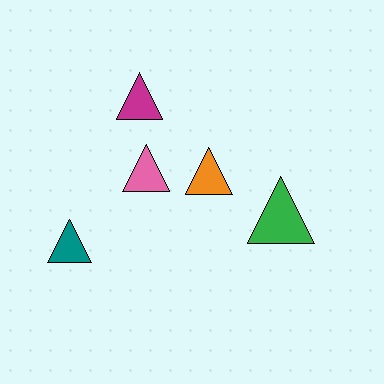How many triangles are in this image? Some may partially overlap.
There are 5 triangles.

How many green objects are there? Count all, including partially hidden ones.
There is 1 green object.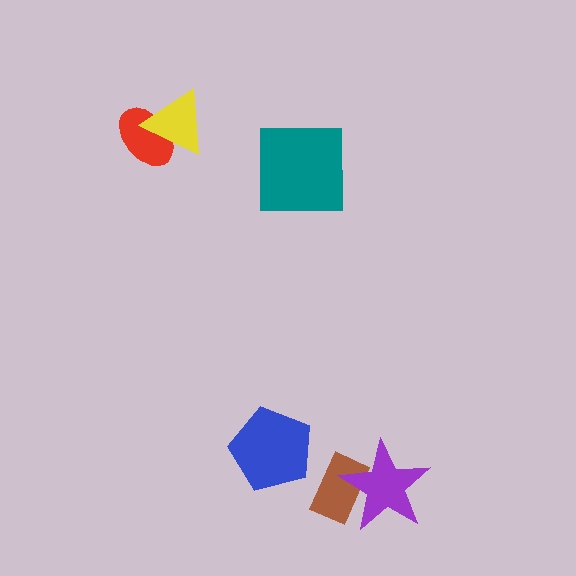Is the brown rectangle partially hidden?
Yes, it is partially covered by another shape.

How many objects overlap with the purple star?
1 object overlaps with the purple star.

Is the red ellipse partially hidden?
Yes, it is partially covered by another shape.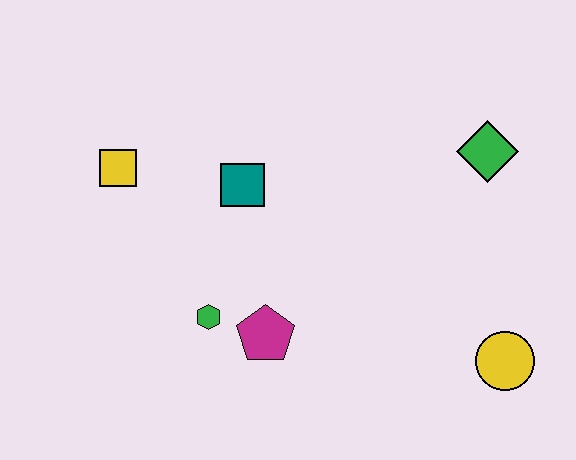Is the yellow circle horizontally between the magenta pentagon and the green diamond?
No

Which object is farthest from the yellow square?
The yellow circle is farthest from the yellow square.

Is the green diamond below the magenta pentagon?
No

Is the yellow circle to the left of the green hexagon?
No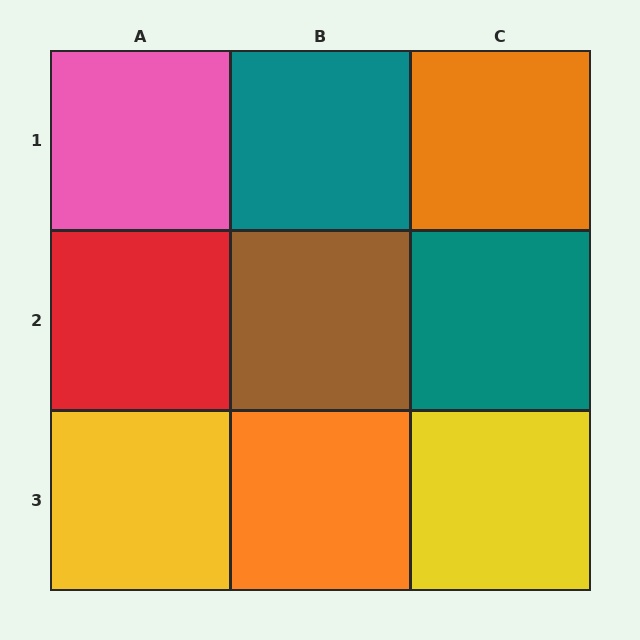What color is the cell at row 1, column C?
Orange.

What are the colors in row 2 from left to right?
Red, brown, teal.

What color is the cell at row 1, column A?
Pink.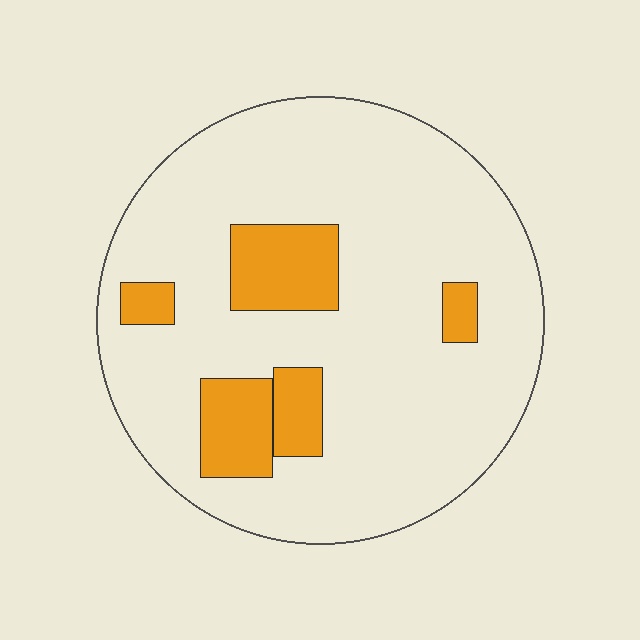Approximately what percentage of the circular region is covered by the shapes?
Approximately 15%.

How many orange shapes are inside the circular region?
5.